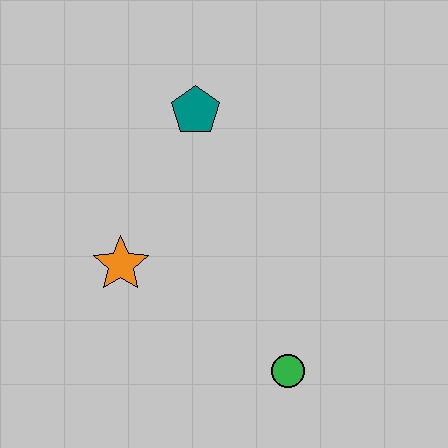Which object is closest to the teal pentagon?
The orange star is closest to the teal pentagon.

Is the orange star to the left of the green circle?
Yes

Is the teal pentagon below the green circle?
No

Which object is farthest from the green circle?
The teal pentagon is farthest from the green circle.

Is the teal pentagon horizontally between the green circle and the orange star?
Yes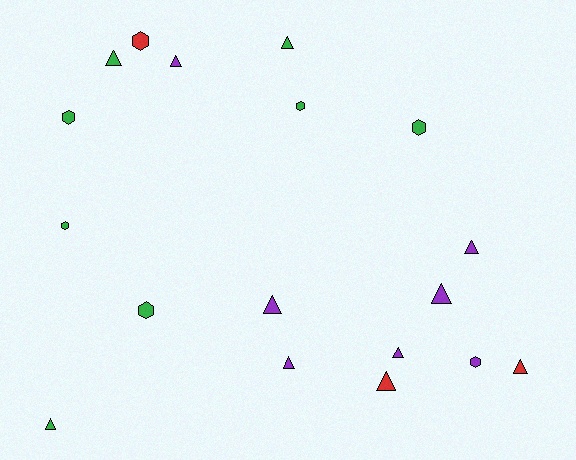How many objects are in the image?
There are 18 objects.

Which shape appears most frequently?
Triangle, with 11 objects.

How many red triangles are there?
There are 2 red triangles.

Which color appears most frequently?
Green, with 8 objects.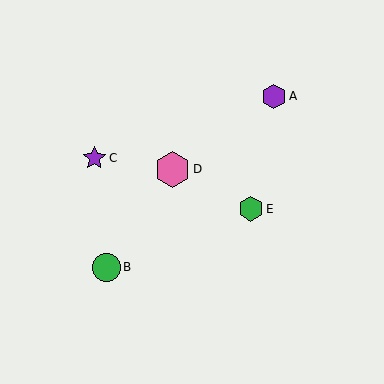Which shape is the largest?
The pink hexagon (labeled D) is the largest.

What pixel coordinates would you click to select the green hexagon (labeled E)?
Click at (251, 209) to select the green hexagon E.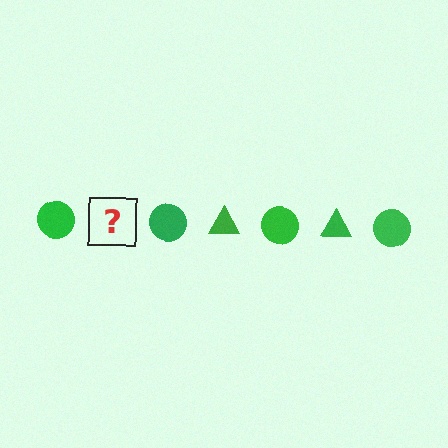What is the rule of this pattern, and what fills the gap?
The rule is that the pattern cycles through circle, triangle shapes in green. The gap should be filled with a green triangle.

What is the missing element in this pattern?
The missing element is a green triangle.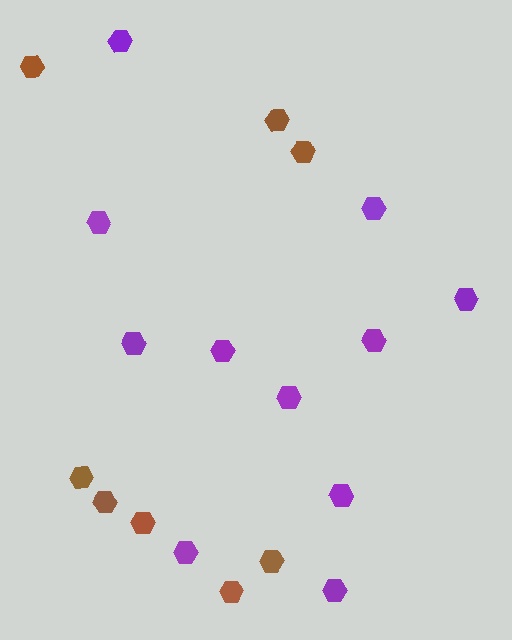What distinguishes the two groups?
There are 2 groups: one group of purple hexagons (11) and one group of brown hexagons (8).